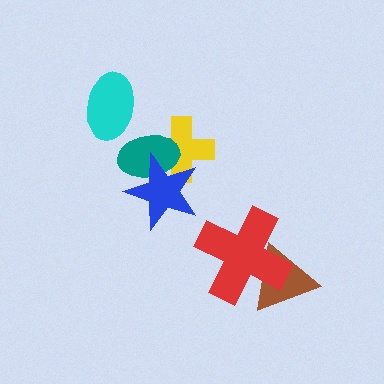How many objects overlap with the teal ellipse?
2 objects overlap with the teal ellipse.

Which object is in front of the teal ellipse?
The blue star is in front of the teal ellipse.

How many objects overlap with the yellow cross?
2 objects overlap with the yellow cross.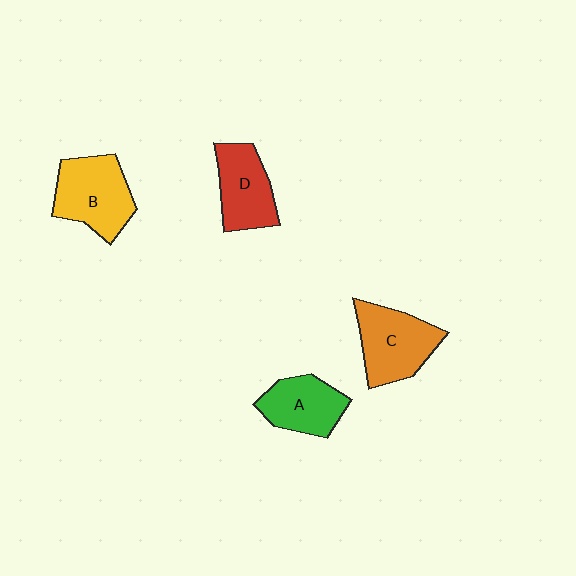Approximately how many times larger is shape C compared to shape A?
Approximately 1.2 times.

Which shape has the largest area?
Shape B (yellow).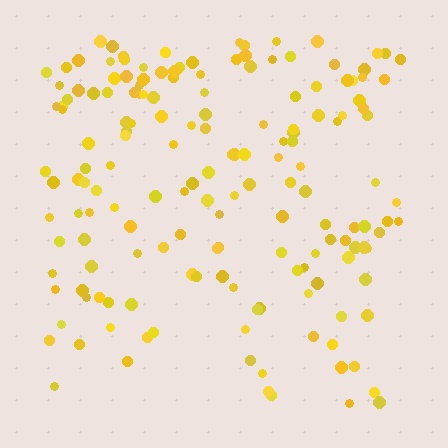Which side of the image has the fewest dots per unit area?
The bottom.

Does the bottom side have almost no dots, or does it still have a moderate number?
Still a moderate number, just noticeably fewer than the top.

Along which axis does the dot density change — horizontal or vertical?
Vertical.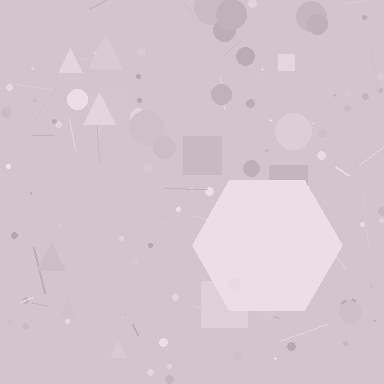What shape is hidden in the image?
A hexagon is hidden in the image.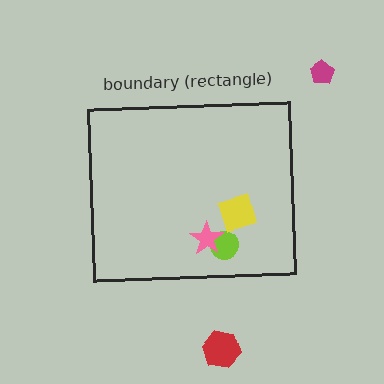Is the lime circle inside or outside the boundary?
Inside.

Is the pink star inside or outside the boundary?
Inside.